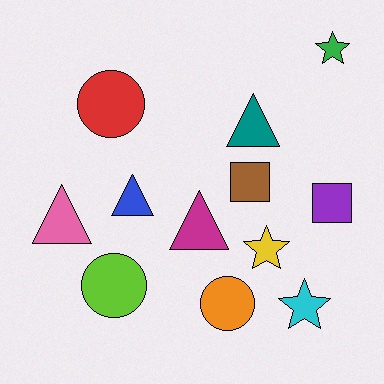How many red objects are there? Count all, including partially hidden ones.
There is 1 red object.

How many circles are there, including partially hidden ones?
There are 3 circles.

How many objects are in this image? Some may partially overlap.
There are 12 objects.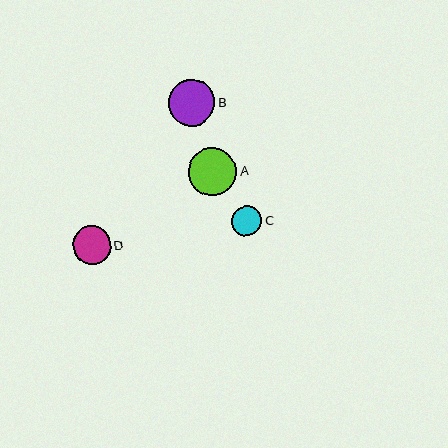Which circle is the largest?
Circle A is the largest with a size of approximately 49 pixels.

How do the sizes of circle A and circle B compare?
Circle A and circle B are approximately the same size.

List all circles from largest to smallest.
From largest to smallest: A, B, D, C.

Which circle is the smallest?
Circle C is the smallest with a size of approximately 30 pixels.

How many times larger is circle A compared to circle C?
Circle A is approximately 1.6 times the size of circle C.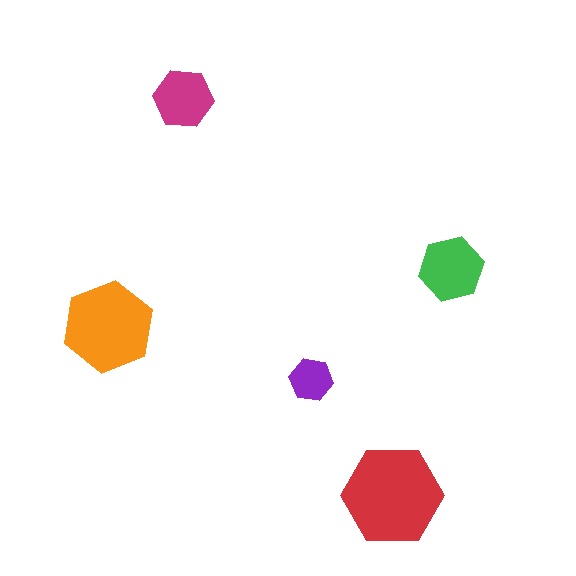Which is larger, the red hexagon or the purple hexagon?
The red one.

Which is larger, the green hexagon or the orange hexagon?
The orange one.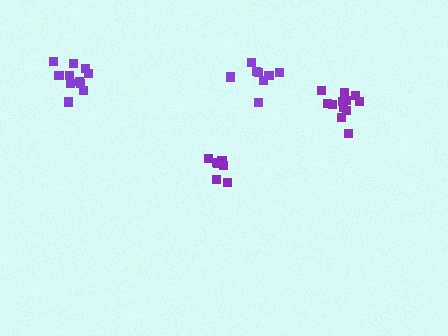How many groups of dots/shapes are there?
There are 4 groups.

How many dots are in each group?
Group 1: 8 dots, Group 2: 7 dots, Group 3: 11 dots, Group 4: 12 dots (38 total).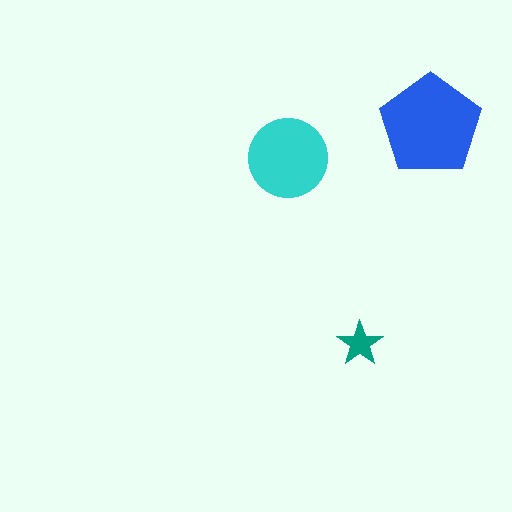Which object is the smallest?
The teal star.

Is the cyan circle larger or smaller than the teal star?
Larger.